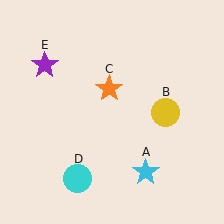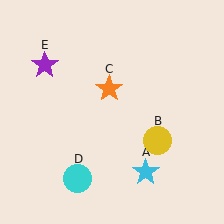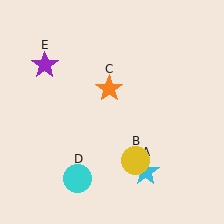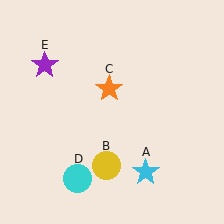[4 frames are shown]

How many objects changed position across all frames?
1 object changed position: yellow circle (object B).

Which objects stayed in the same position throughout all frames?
Cyan star (object A) and orange star (object C) and cyan circle (object D) and purple star (object E) remained stationary.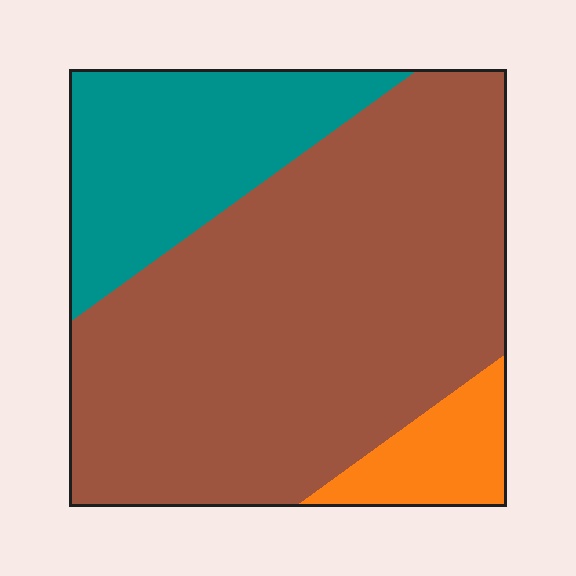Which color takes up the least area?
Orange, at roughly 10%.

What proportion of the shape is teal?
Teal covers about 25% of the shape.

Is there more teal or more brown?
Brown.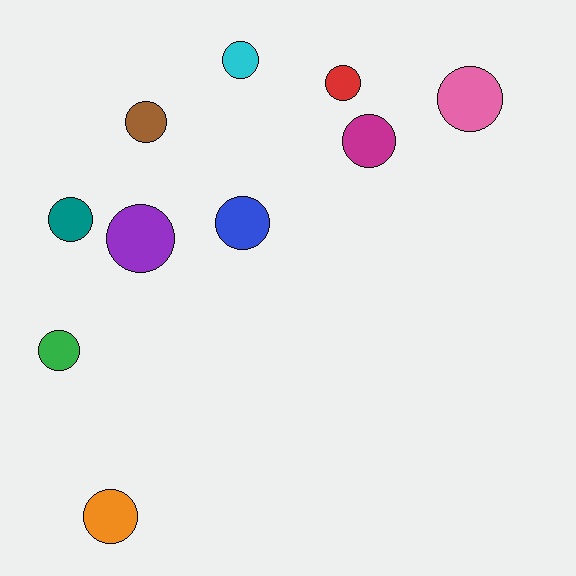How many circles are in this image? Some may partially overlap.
There are 10 circles.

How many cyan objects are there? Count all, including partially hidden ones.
There is 1 cyan object.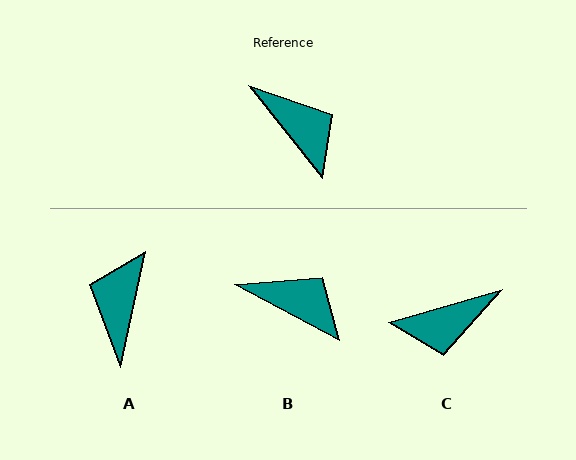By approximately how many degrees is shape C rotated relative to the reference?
Approximately 112 degrees clockwise.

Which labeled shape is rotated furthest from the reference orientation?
A, about 129 degrees away.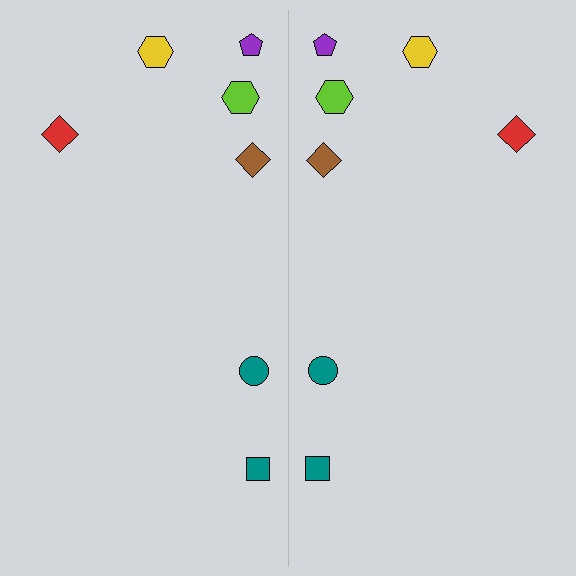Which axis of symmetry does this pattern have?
The pattern has a vertical axis of symmetry running through the center of the image.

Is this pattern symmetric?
Yes, this pattern has bilateral (reflection) symmetry.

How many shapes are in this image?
There are 14 shapes in this image.